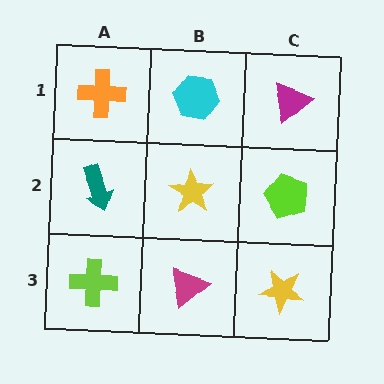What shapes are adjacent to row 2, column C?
A magenta triangle (row 1, column C), a yellow star (row 3, column C), a yellow star (row 2, column B).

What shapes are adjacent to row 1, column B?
A yellow star (row 2, column B), an orange cross (row 1, column A), a magenta triangle (row 1, column C).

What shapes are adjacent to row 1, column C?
A lime pentagon (row 2, column C), a cyan hexagon (row 1, column B).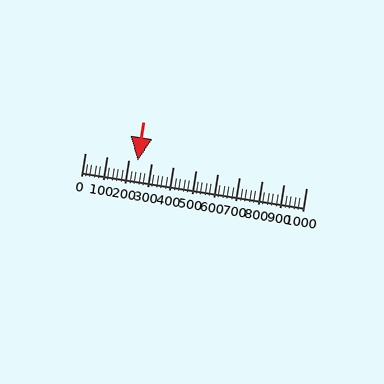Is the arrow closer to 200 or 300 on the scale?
The arrow is closer to 200.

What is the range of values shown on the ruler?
The ruler shows values from 0 to 1000.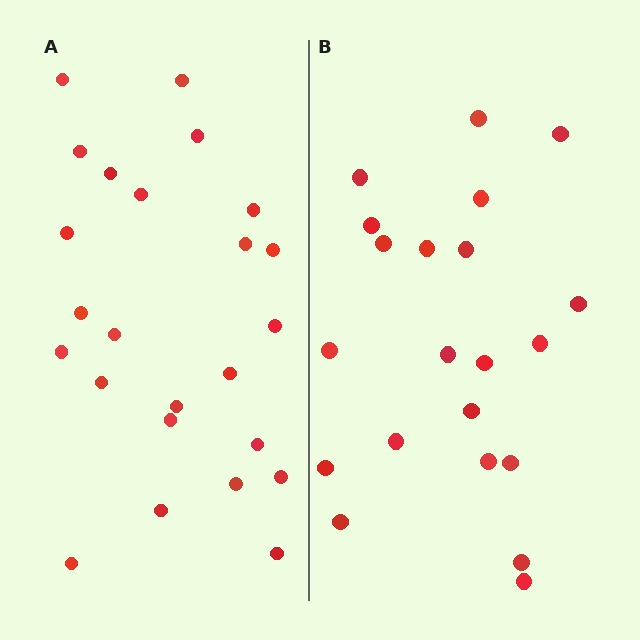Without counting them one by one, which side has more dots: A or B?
Region A (the left region) has more dots.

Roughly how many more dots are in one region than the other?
Region A has just a few more — roughly 2 or 3 more dots than region B.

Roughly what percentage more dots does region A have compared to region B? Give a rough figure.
About 15% more.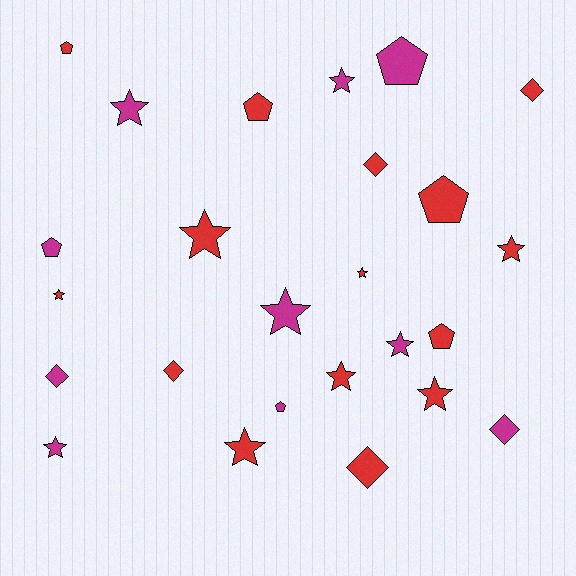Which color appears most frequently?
Red, with 15 objects.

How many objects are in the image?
There are 25 objects.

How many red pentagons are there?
There are 4 red pentagons.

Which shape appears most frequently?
Star, with 12 objects.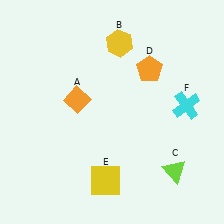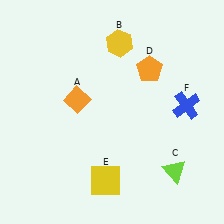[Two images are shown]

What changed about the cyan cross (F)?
In Image 1, F is cyan. In Image 2, it changed to blue.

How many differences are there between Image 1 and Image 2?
There is 1 difference between the two images.